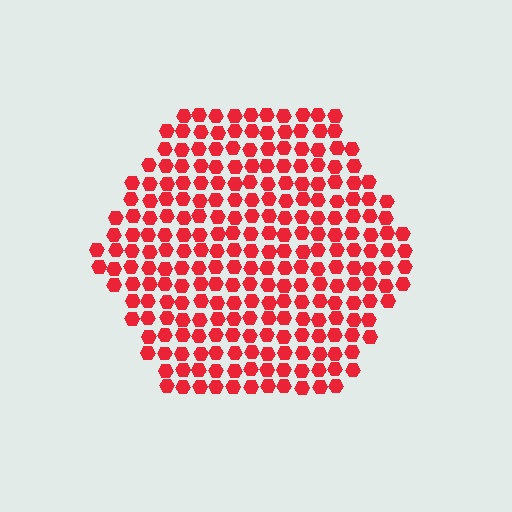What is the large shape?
The large shape is a hexagon.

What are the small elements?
The small elements are hexagons.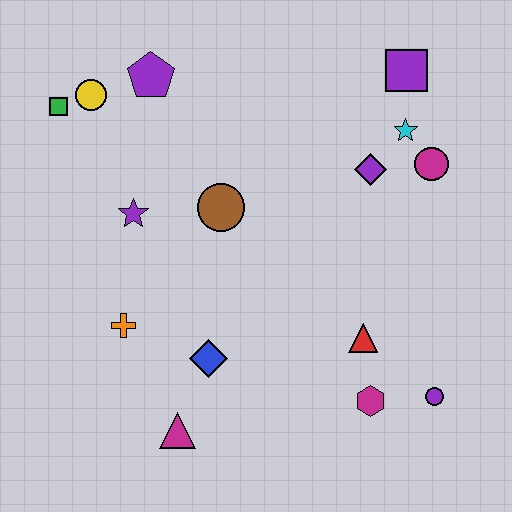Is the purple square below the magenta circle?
No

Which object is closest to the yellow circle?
The green square is closest to the yellow circle.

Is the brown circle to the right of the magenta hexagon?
No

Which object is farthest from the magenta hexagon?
The green square is farthest from the magenta hexagon.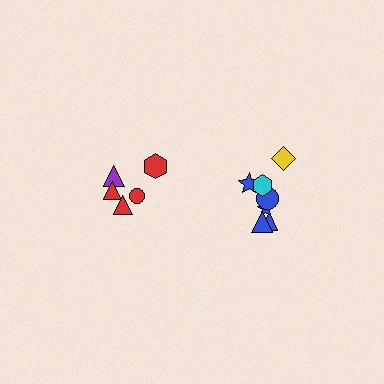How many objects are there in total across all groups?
There are 12 objects.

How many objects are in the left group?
There are 5 objects.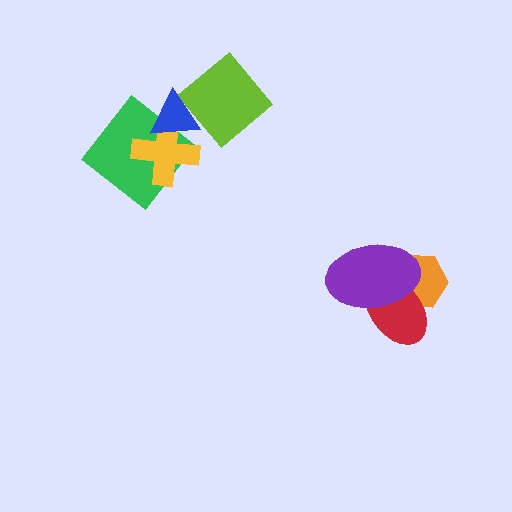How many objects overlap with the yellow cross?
2 objects overlap with the yellow cross.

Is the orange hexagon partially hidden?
Yes, it is partially covered by another shape.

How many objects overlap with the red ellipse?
2 objects overlap with the red ellipse.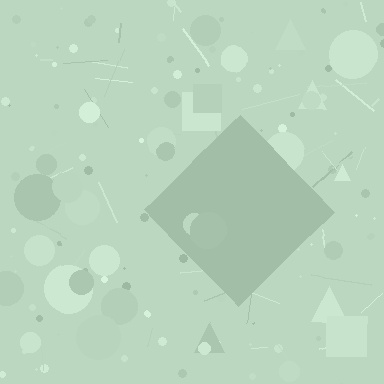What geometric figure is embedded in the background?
A diamond is embedded in the background.